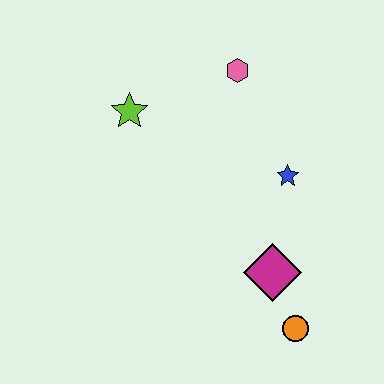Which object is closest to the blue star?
The magenta diamond is closest to the blue star.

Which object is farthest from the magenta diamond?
The lime star is farthest from the magenta diamond.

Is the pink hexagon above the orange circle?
Yes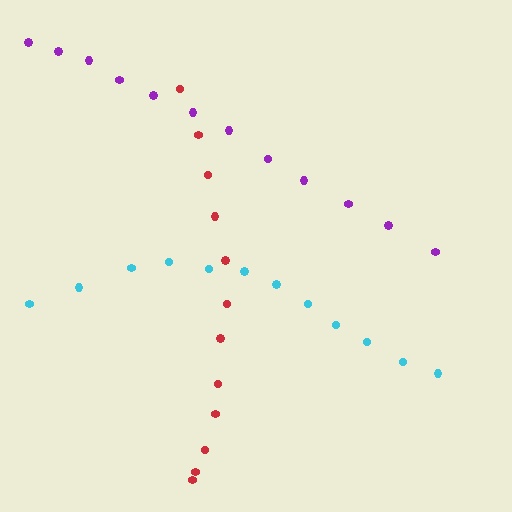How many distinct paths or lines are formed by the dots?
There are 3 distinct paths.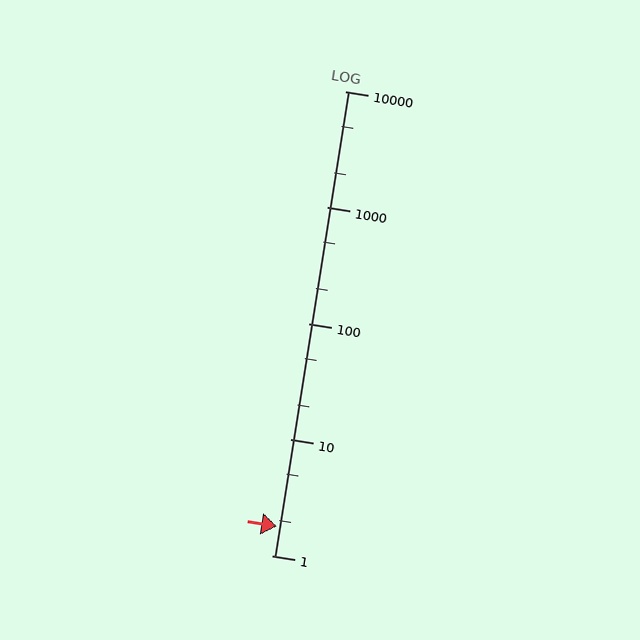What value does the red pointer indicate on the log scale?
The pointer indicates approximately 1.8.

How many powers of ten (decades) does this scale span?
The scale spans 4 decades, from 1 to 10000.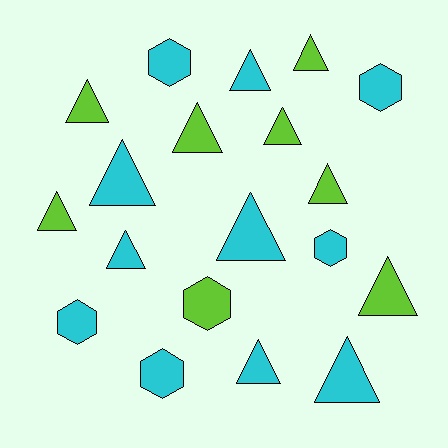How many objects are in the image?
There are 19 objects.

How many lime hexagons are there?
There is 1 lime hexagon.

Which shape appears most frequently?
Triangle, with 13 objects.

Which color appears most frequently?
Cyan, with 11 objects.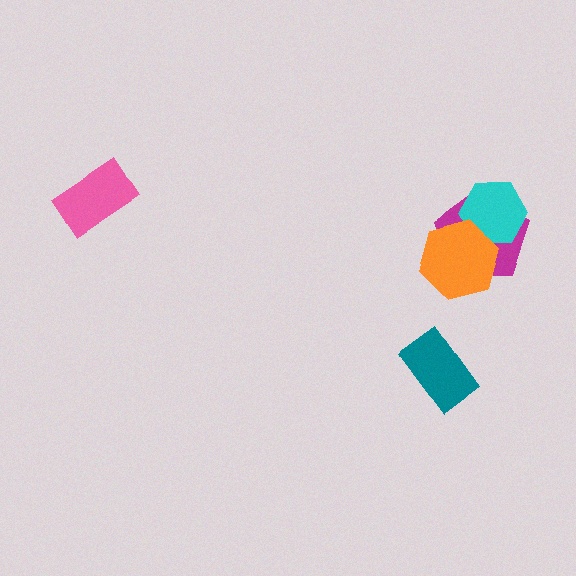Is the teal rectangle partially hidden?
No, no other shape covers it.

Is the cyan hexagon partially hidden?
Yes, it is partially covered by another shape.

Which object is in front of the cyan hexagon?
The orange hexagon is in front of the cyan hexagon.